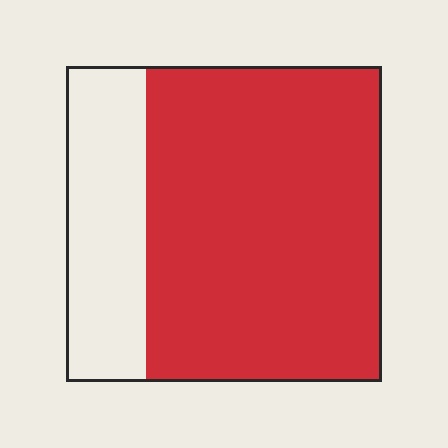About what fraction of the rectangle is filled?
About three quarters (3/4).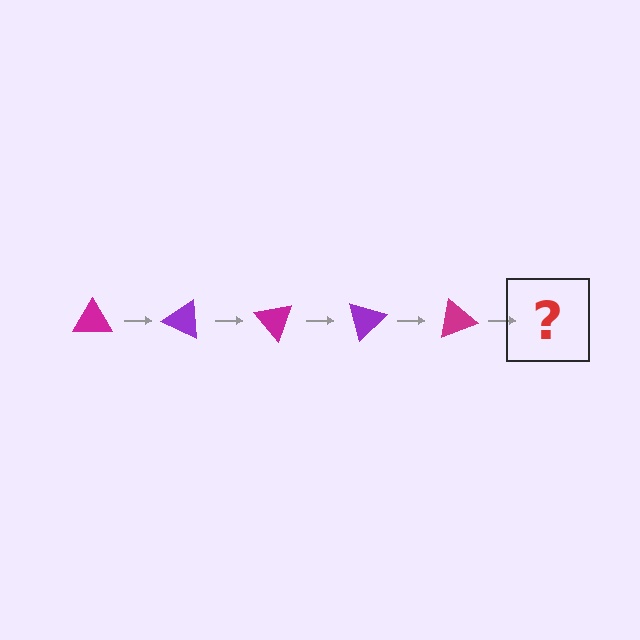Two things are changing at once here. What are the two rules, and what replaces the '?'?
The two rules are that it rotates 25 degrees each step and the color cycles through magenta and purple. The '?' should be a purple triangle, rotated 125 degrees from the start.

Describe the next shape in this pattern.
It should be a purple triangle, rotated 125 degrees from the start.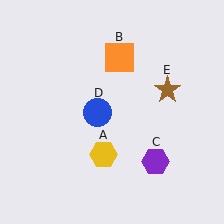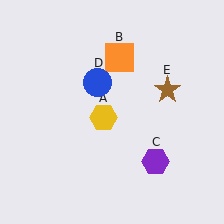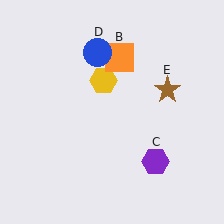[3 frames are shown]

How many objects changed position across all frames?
2 objects changed position: yellow hexagon (object A), blue circle (object D).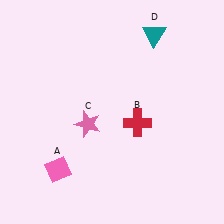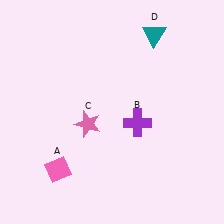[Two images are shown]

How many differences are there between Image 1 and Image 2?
There is 1 difference between the two images.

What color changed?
The cross (B) changed from red in Image 1 to purple in Image 2.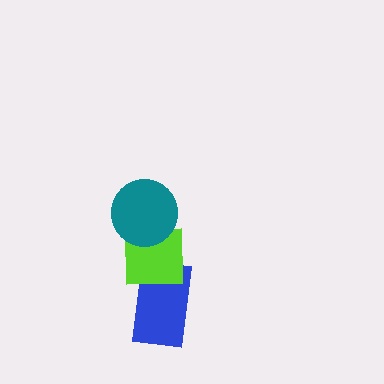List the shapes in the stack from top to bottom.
From top to bottom: the teal circle, the lime square, the blue rectangle.